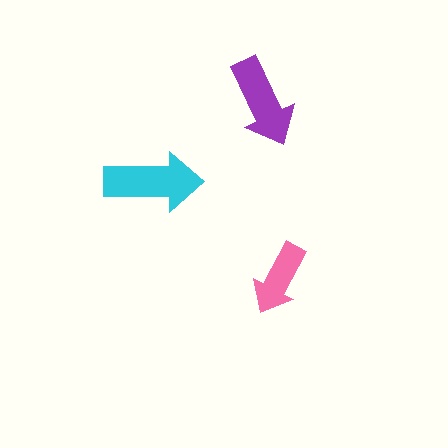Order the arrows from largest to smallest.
the cyan one, the purple one, the pink one.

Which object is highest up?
The purple arrow is topmost.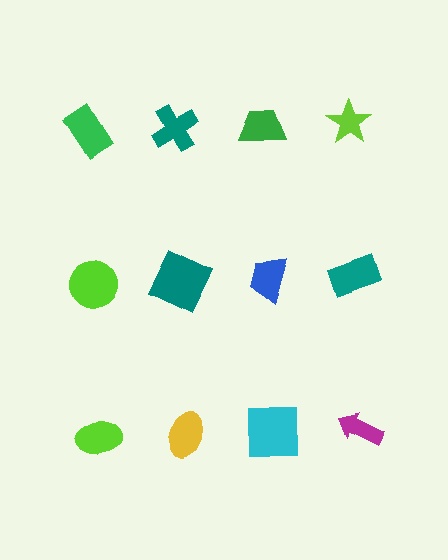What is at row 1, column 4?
A lime star.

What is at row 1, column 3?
A green trapezoid.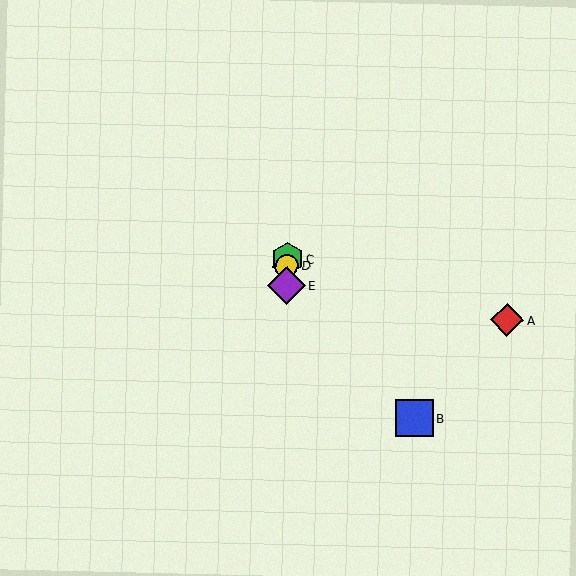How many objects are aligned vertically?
3 objects (C, D, E) are aligned vertically.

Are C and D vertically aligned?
Yes, both are at x≈287.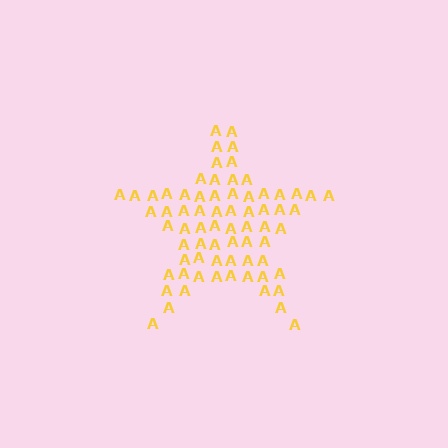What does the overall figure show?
The overall figure shows a star.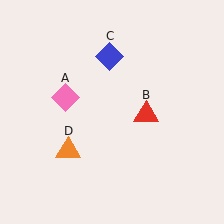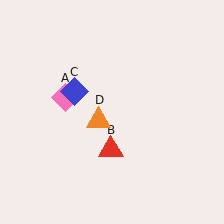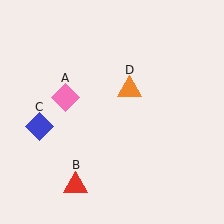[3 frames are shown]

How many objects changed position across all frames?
3 objects changed position: red triangle (object B), blue diamond (object C), orange triangle (object D).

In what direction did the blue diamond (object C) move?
The blue diamond (object C) moved down and to the left.